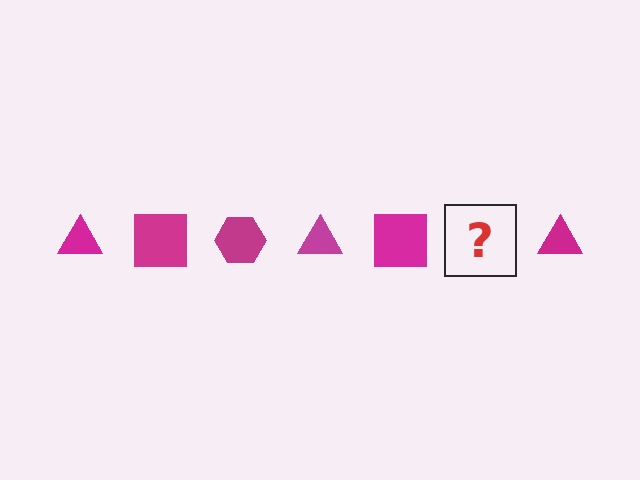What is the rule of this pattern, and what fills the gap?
The rule is that the pattern cycles through triangle, square, hexagon shapes in magenta. The gap should be filled with a magenta hexagon.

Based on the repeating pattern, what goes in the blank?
The blank should be a magenta hexagon.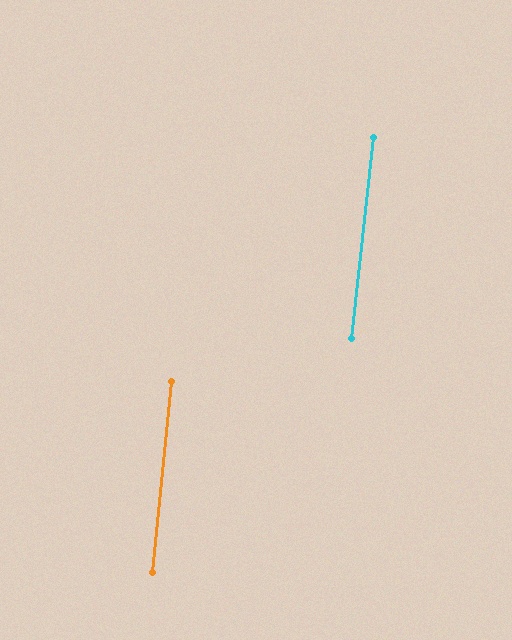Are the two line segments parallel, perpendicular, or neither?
Parallel — their directions differ by only 0.5°.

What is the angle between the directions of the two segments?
Approximately 1 degree.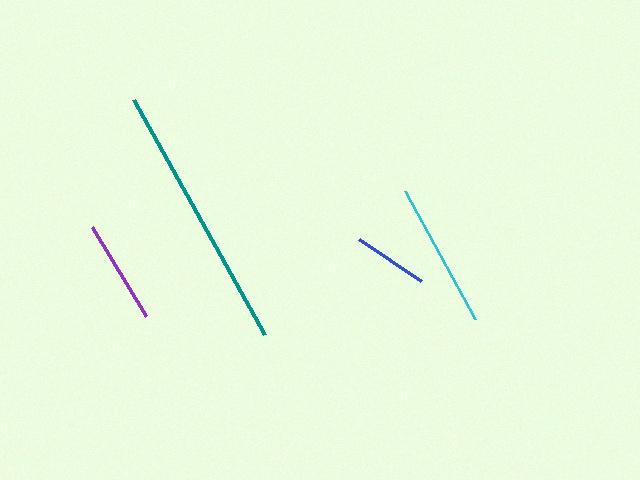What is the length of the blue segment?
The blue segment is approximately 76 pixels long.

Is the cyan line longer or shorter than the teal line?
The teal line is longer than the cyan line.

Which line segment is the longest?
The teal line is the longest at approximately 269 pixels.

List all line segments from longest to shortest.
From longest to shortest: teal, cyan, purple, blue.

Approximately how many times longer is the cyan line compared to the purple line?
The cyan line is approximately 1.4 times the length of the purple line.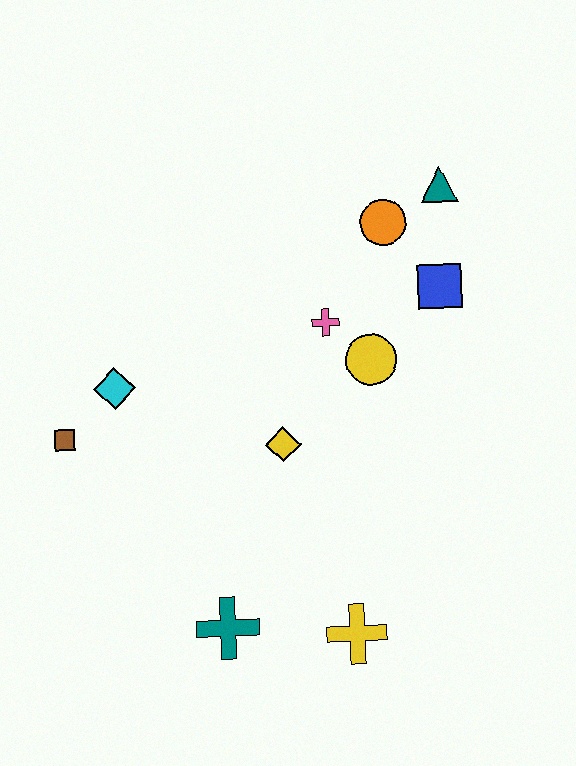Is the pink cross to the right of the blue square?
No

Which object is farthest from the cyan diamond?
The teal triangle is farthest from the cyan diamond.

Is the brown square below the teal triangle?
Yes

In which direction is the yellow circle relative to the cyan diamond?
The yellow circle is to the right of the cyan diamond.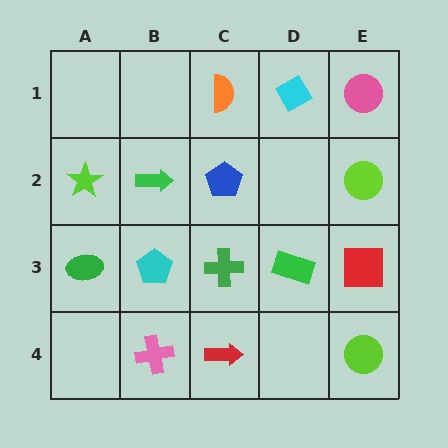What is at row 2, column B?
A green arrow.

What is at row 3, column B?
A cyan pentagon.